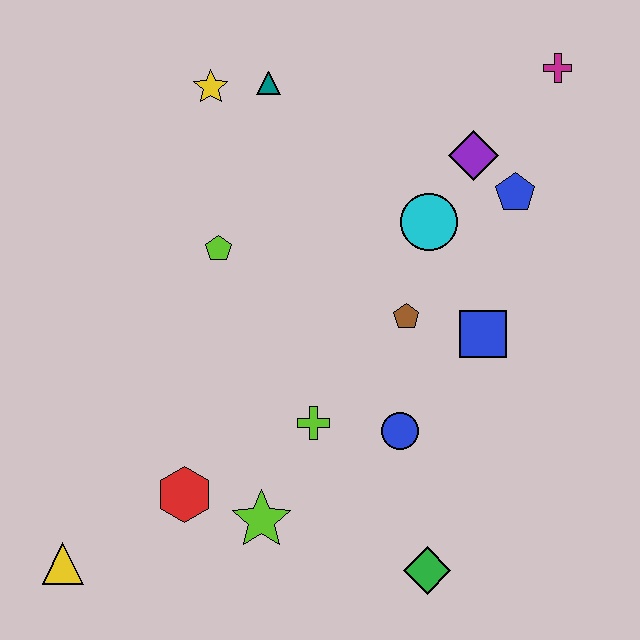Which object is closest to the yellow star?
The teal triangle is closest to the yellow star.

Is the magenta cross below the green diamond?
No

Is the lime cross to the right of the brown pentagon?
No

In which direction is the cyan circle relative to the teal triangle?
The cyan circle is to the right of the teal triangle.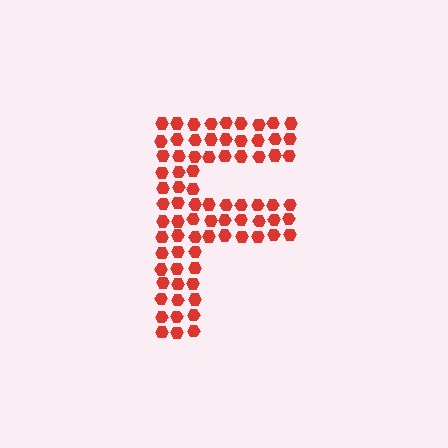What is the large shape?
The large shape is the letter F.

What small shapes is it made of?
It is made of small hexagons.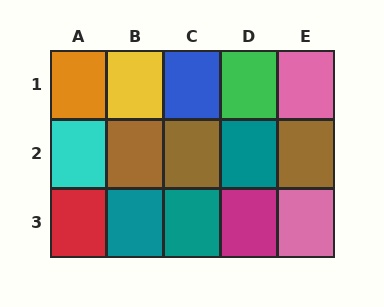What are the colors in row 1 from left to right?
Orange, yellow, blue, green, pink.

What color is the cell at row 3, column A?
Red.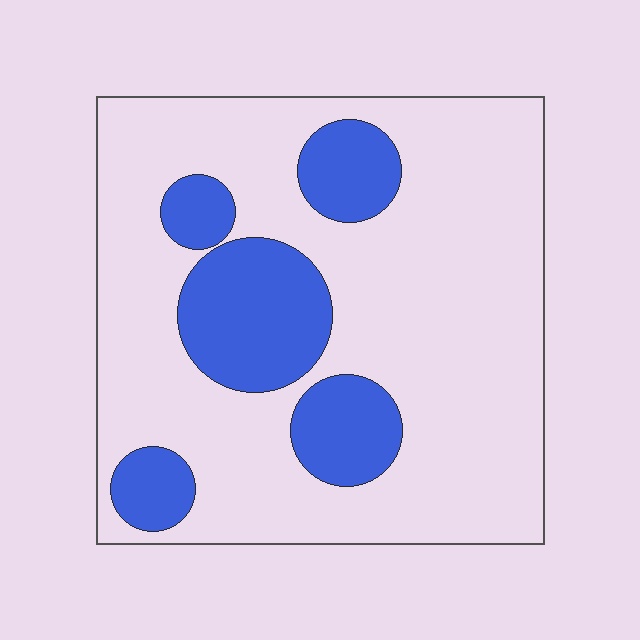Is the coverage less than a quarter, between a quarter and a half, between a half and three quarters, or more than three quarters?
Less than a quarter.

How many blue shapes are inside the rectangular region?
5.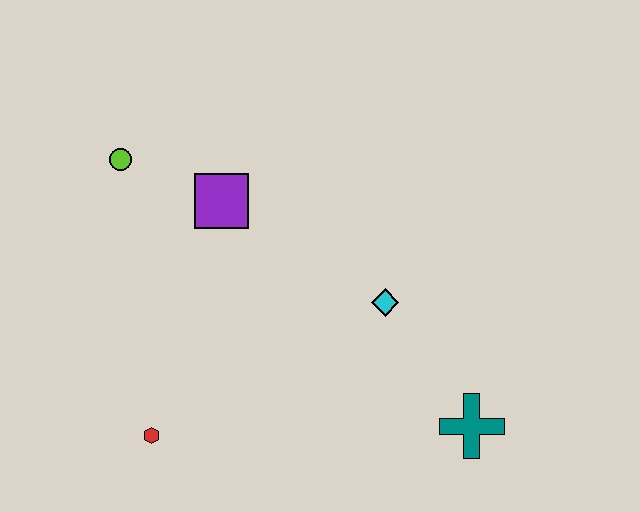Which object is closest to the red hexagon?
The purple square is closest to the red hexagon.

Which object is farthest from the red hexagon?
The teal cross is farthest from the red hexagon.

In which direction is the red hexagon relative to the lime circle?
The red hexagon is below the lime circle.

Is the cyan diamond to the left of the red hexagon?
No